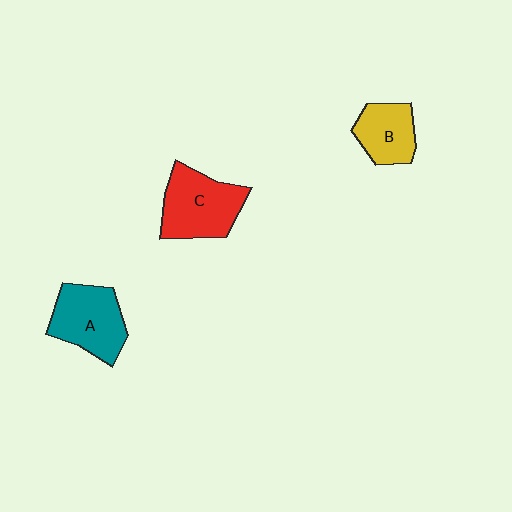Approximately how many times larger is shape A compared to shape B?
Approximately 1.4 times.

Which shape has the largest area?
Shape C (red).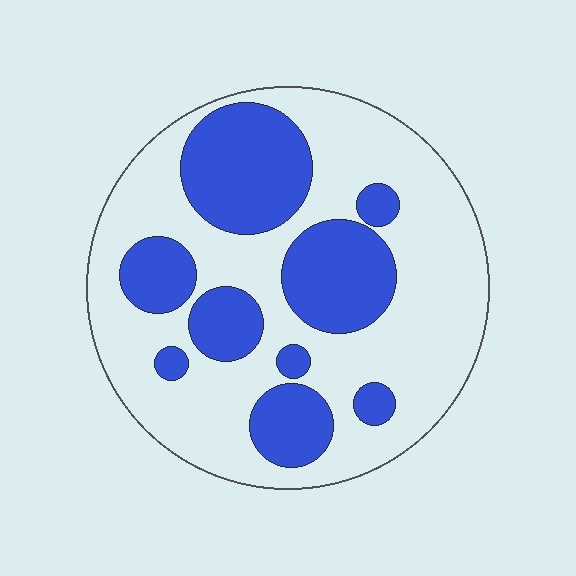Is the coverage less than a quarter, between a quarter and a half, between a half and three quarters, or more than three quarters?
Between a quarter and a half.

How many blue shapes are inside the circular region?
9.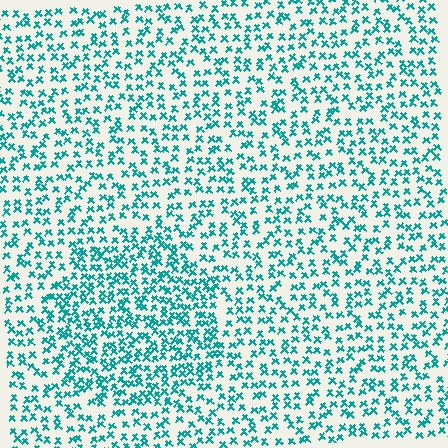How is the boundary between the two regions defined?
The boundary is defined by a change in element density (approximately 1.6x ratio). All elements are the same color, size, and shape.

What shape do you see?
I see a circle.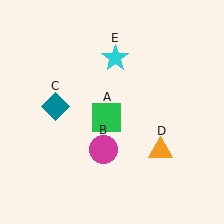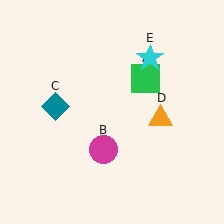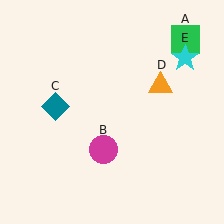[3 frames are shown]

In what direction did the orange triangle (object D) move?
The orange triangle (object D) moved up.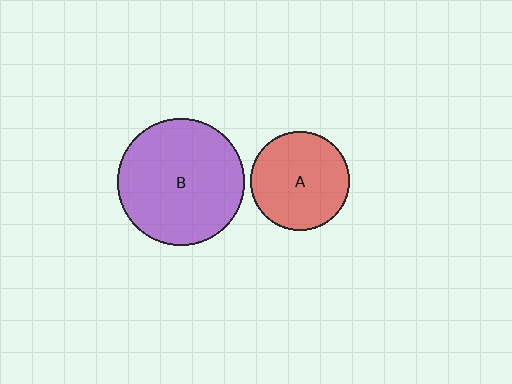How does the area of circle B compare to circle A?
Approximately 1.6 times.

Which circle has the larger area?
Circle B (purple).